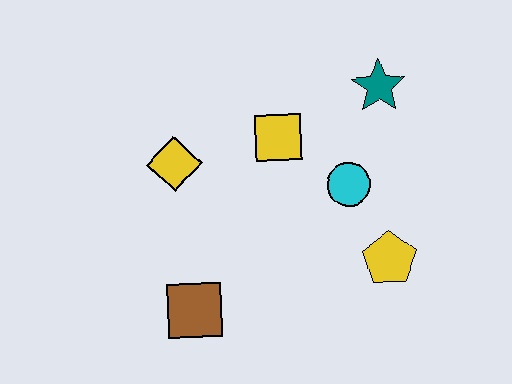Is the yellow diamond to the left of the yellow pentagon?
Yes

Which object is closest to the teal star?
The cyan circle is closest to the teal star.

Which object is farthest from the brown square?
The teal star is farthest from the brown square.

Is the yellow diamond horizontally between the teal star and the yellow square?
No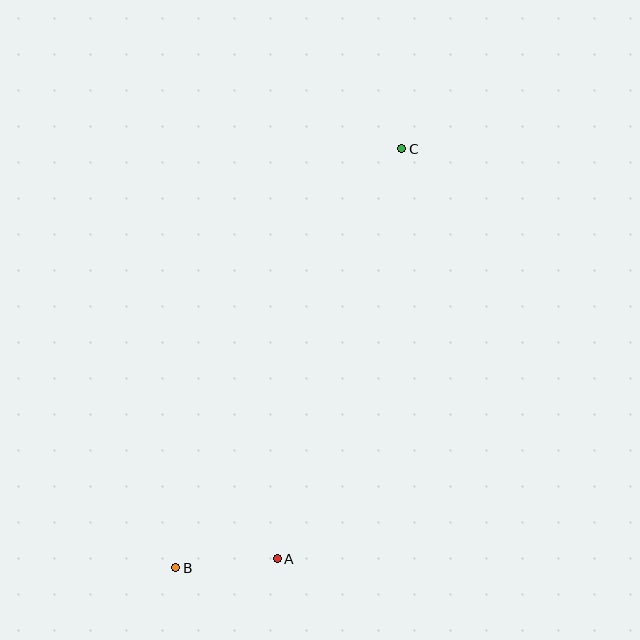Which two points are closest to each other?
Points A and B are closest to each other.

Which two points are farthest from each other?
Points B and C are farthest from each other.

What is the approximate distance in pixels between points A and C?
The distance between A and C is approximately 428 pixels.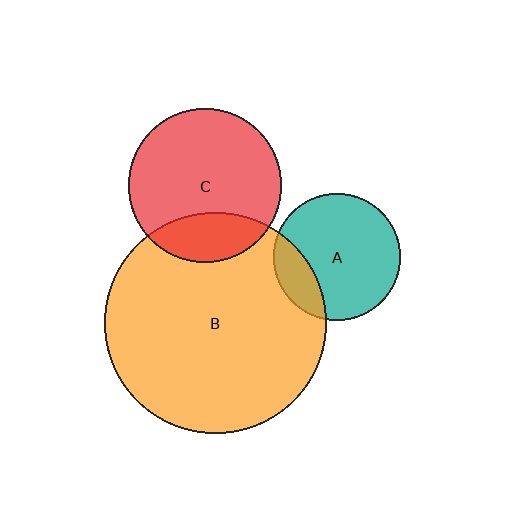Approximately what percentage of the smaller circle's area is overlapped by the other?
Approximately 25%.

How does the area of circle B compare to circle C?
Approximately 2.1 times.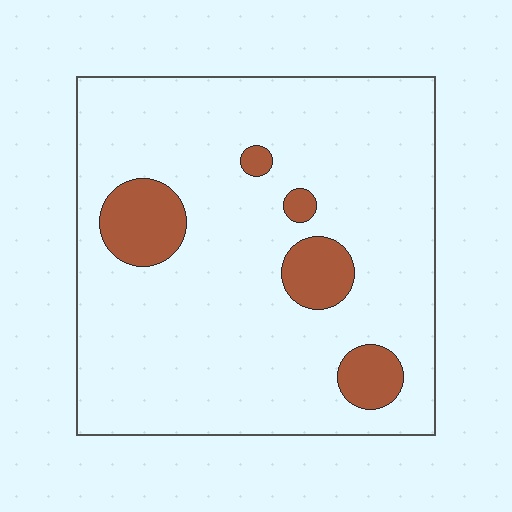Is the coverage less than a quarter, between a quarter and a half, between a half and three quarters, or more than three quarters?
Less than a quarter.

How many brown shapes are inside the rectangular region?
5.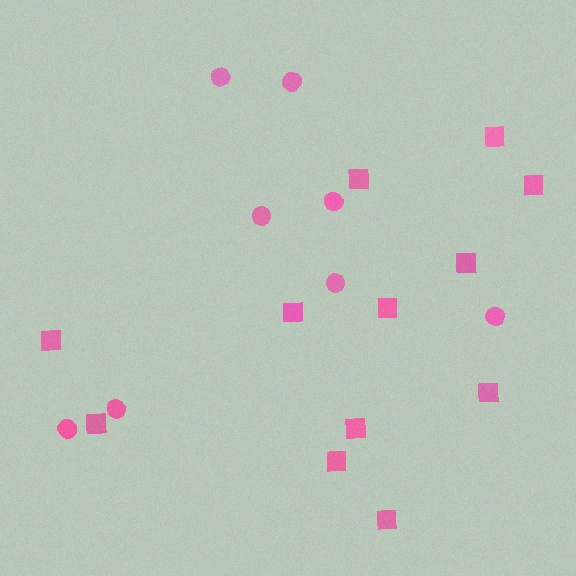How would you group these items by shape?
There are 2 groups: one group of squares (12) and one group of circles (8).